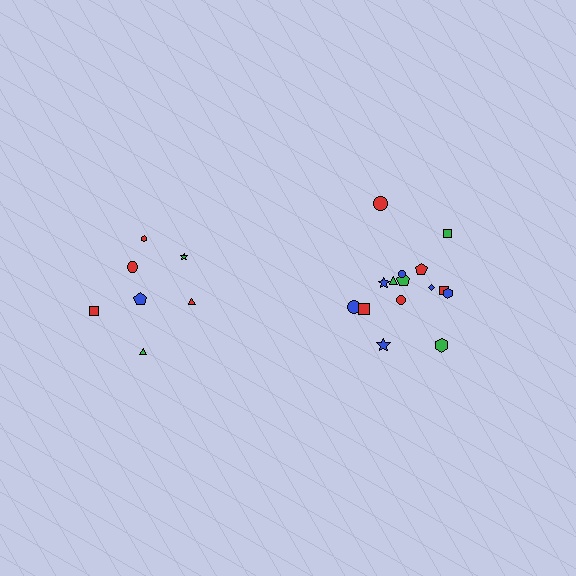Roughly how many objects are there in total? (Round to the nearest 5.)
Roughly 20 objects in total.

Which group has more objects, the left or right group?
The right group.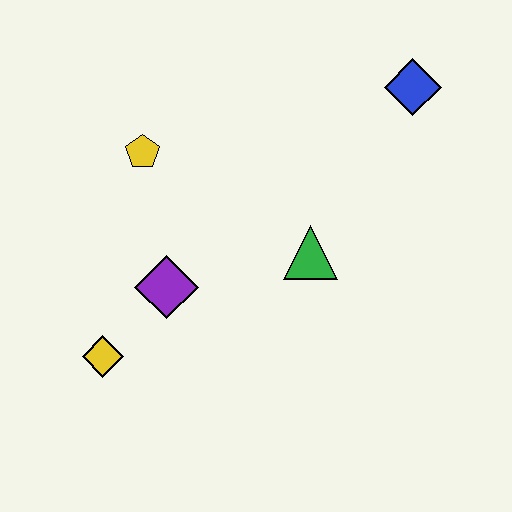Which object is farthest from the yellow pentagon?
The blue diamond is farthest from the yellow pentagon.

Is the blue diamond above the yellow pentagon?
Yes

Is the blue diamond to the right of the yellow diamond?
Yes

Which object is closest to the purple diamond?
The yellow diamond is closest to the purple diamond.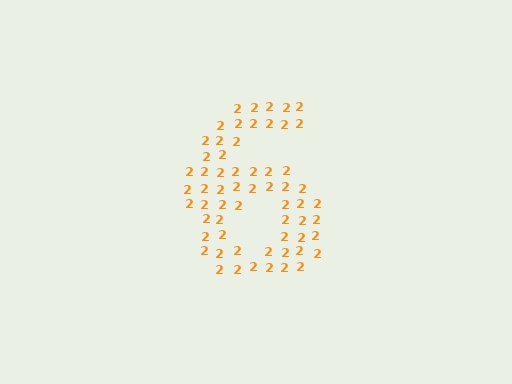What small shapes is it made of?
It is made of small digit 2's.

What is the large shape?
The large shape is the digit 6.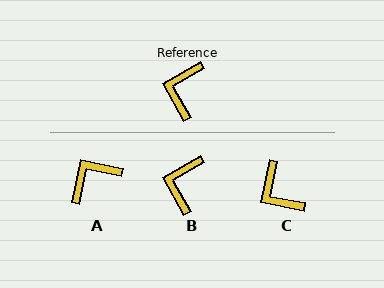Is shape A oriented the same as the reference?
No, it is off by about 41 degrees.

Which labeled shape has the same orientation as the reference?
B.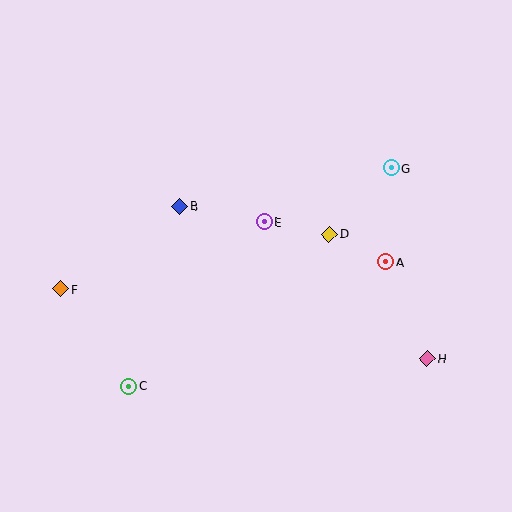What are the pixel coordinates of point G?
Point G is at (391, 168).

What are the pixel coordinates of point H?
Point H is at (427, 358).